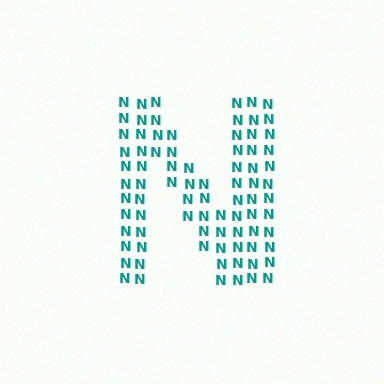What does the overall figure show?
The overall figure shows the letter N.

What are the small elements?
The small elements are letter N's.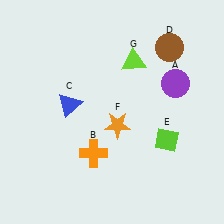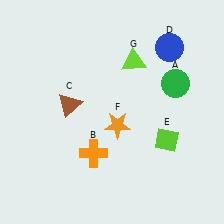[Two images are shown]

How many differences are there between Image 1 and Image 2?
There are 3 differences between the two images.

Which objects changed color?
A changed from purple to green. C changed from blue to brown. D changed from brown to blue.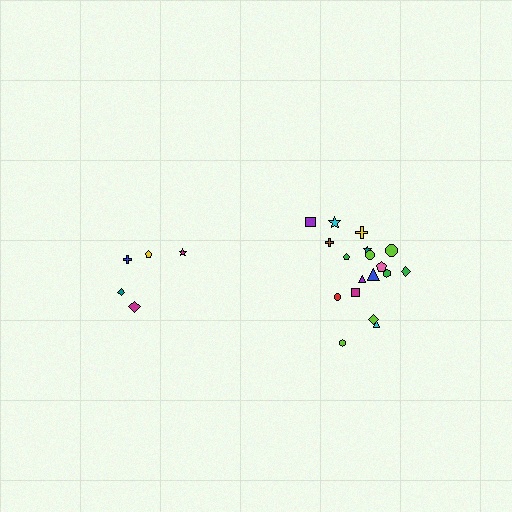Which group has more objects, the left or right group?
The right group.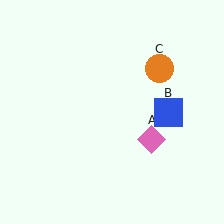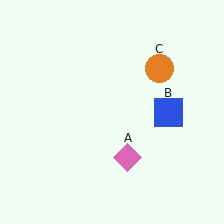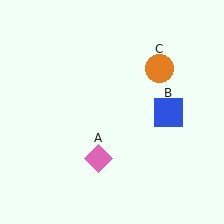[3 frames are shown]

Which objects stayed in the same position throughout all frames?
Blue square (object B) and orange circle (object C) remained stationary.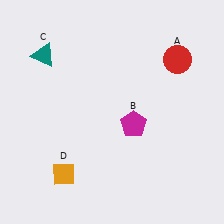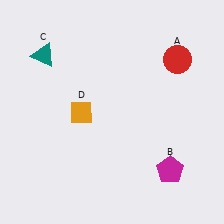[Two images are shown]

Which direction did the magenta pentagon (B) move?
The magenta pentagon (B) moved down.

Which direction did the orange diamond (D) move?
The orange diamond (D) moved up.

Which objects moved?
The objects that moved are: the magenta pentagon (B), the orange diamond (D).